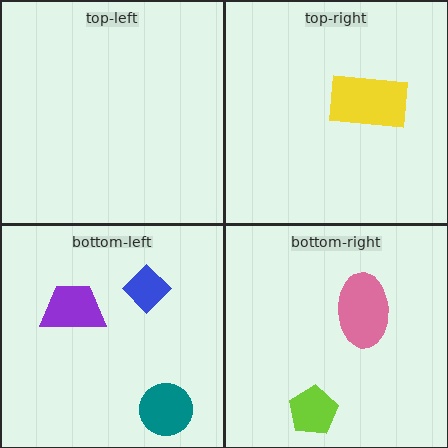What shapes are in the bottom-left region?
The teal circle, the purple trapezoid, the blue diamond.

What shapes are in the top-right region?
The yellow rectangle.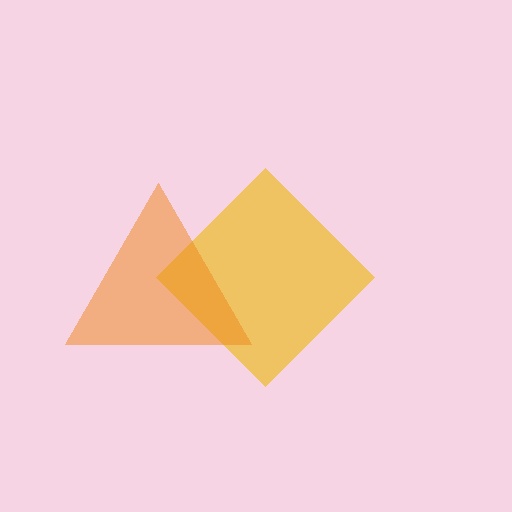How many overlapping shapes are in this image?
There are 2 overlapping shapes in the image.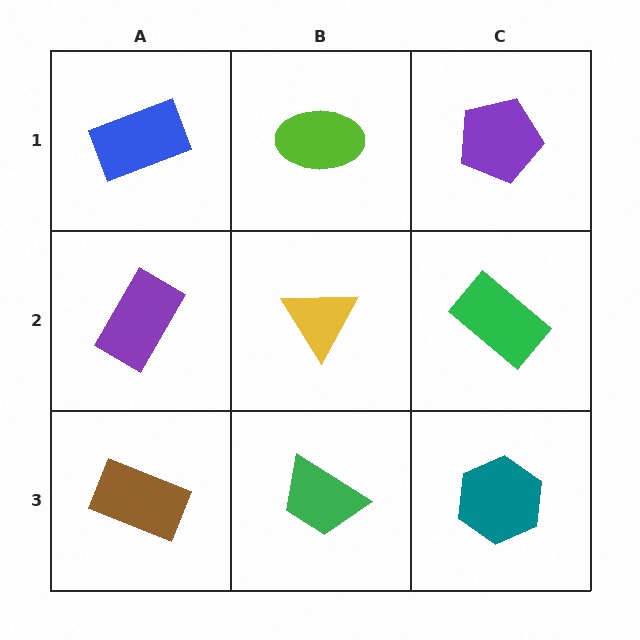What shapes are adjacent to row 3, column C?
A green rectangle (row 2, column C), a green trapezoid (row 3, column B).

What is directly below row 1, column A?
A purple rectangle.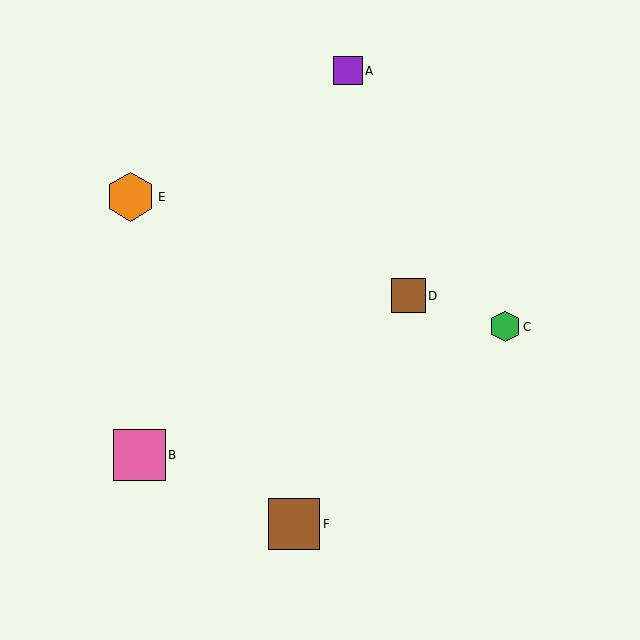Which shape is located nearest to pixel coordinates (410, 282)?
The brown square (labeled D) at (409, 296) is nearest to that location.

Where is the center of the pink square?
The center of the pink square is at (140, 455).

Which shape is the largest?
The pink square (labeled B) is the largest.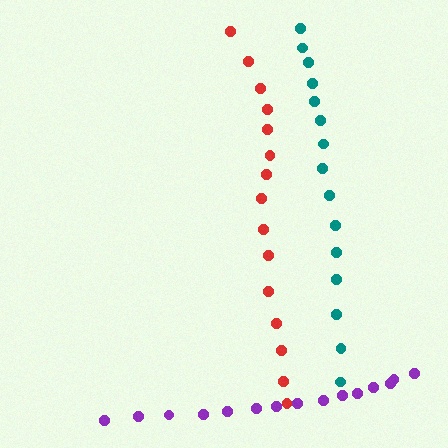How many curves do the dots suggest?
There are 3 distinct paths.